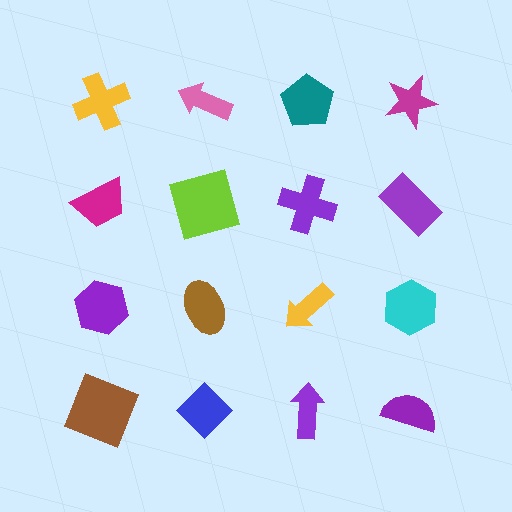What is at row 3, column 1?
A purple hexagon.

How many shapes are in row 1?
4 shapes.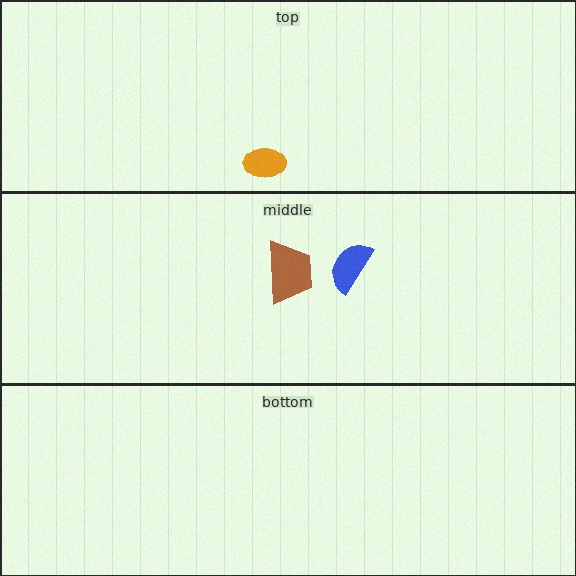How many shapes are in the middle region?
2.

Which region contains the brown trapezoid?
The middle region.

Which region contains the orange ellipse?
The top region.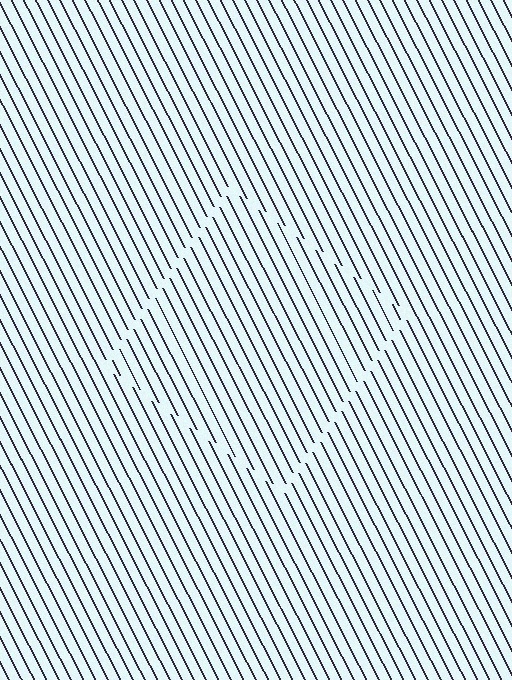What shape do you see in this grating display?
An illusory square. The interior of the shape contains the same grating, shifted by half a period — the contour is defined by the phase discontinuity where line-ends from the inner and outer gratings abut.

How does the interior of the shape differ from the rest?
The interior of the shape contains the same grating, shifted by half a period — the contour is defined by the phase discontinuity where line-ends from the inner and outer gratings abut.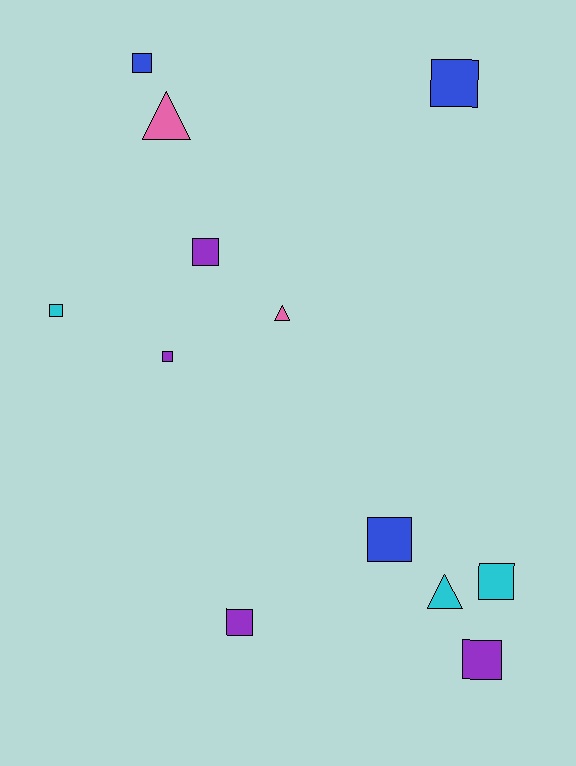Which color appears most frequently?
Purple, with 4 objects.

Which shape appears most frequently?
Square, with 9 objects.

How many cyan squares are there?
There are 2 cyan squares.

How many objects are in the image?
There are 12 objects.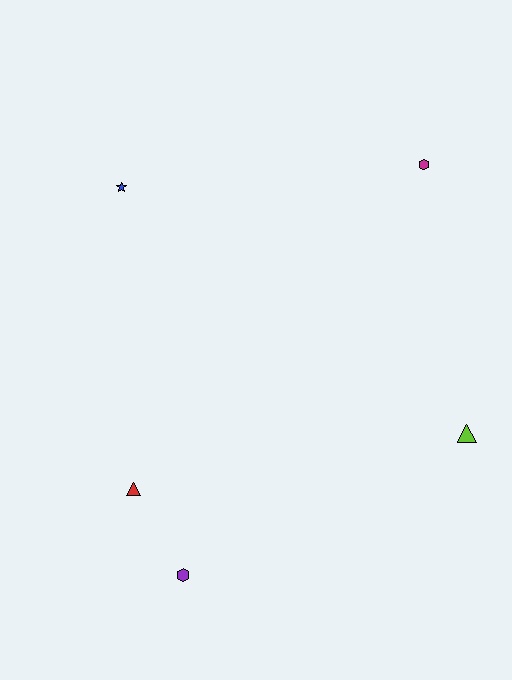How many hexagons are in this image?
There are 2 hexagons.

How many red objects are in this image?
There is 1 red object.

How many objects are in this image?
There are 5 objects.